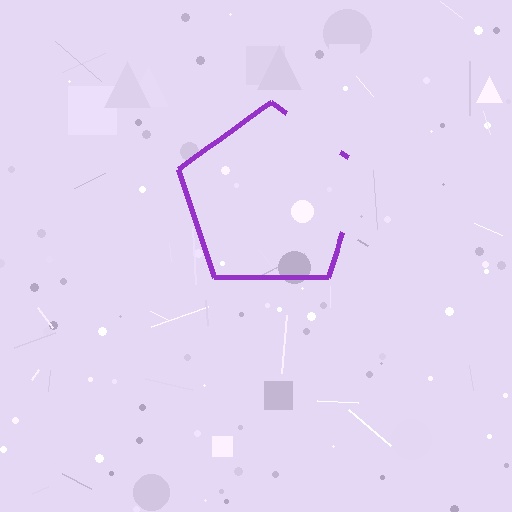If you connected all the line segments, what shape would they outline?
They would outline a pentagon.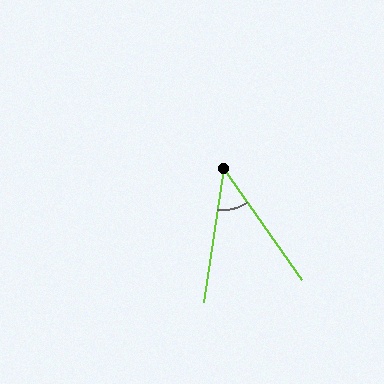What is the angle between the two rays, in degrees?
Approximately 44 degrees.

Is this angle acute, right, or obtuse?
It is acute.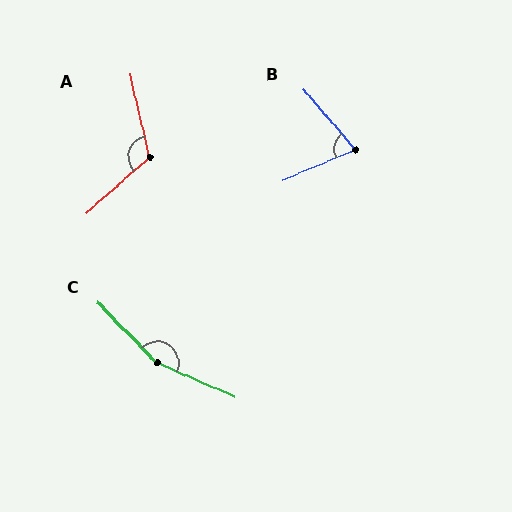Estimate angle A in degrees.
Approximately 118 degrees.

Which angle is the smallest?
B, at approximately 72 degrees.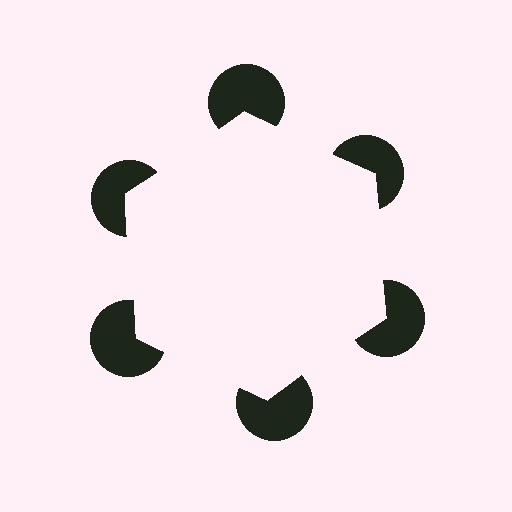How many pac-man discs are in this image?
There are 6 — one at each vertex of the illusory hexagon.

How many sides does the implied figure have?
6 sides.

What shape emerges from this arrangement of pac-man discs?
An illusory hexagon — its edges are inferred from the aligned wedge cuts in the pac-man discs, not physically drawn.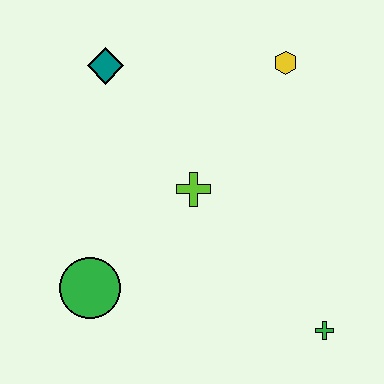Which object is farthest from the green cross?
The teal diamond is farthest from the green cross.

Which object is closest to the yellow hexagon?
The lime cross is closest to the yellow hexagon.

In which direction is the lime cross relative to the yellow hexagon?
The lime cross is below the yellow hexagon.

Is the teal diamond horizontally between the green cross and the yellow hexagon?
No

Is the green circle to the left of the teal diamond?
Yes